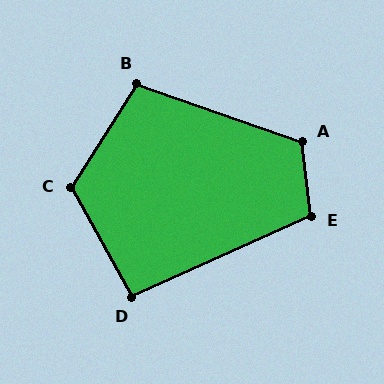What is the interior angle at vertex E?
Approximately 108 degrees (obtuse).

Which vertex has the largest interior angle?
C, at approximately 118 degrees.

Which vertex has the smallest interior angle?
D, at approximately 95 degrees.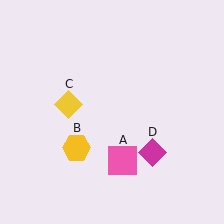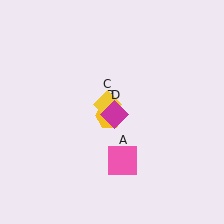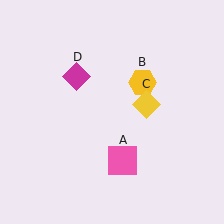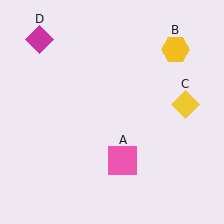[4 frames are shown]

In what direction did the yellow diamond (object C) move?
The yellow diamond (object C) moved right.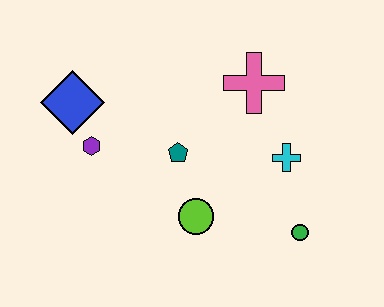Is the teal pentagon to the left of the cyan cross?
Yes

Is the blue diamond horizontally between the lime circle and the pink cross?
No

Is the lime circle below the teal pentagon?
Yes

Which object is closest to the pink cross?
The cyan cross is closest to the pink cross.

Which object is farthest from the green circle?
The blue diamond is farthest from the green circle.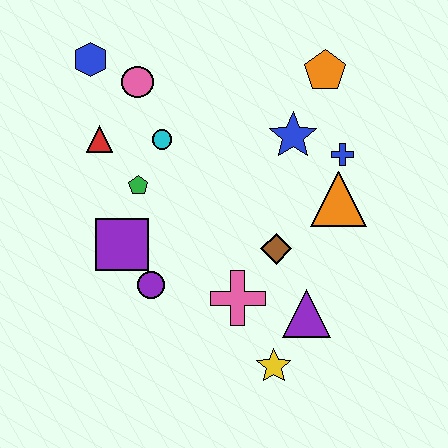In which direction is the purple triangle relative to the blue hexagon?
The purple triangle is below the blue hexagon.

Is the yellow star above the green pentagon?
No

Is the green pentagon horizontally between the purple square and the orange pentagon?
Yes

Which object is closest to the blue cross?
The orange triangle is closest to the blue cross.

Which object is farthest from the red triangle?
The yellow star is farthest from the red triangle.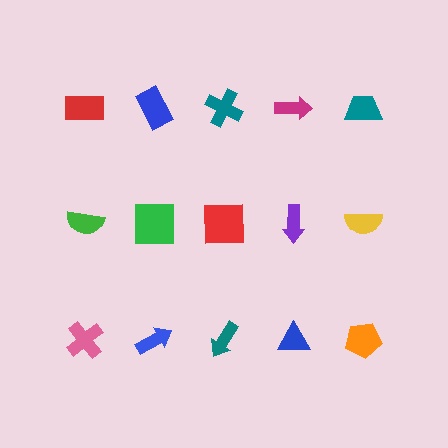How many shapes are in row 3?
5 shapes.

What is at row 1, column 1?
A red rectangle.